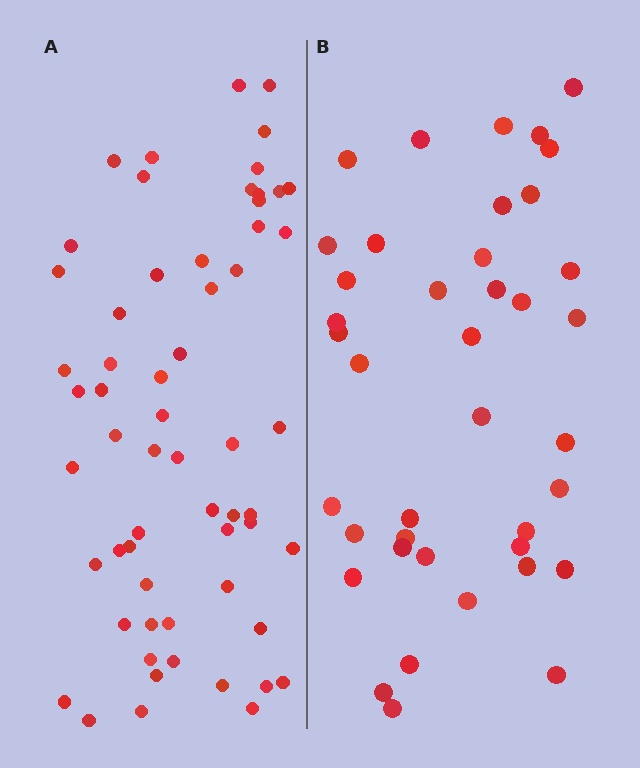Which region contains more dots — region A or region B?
Region A (the left region) has more dots.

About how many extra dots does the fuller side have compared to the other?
Region A has approximately 20 more dots than region B.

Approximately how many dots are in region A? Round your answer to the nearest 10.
About 60 dots.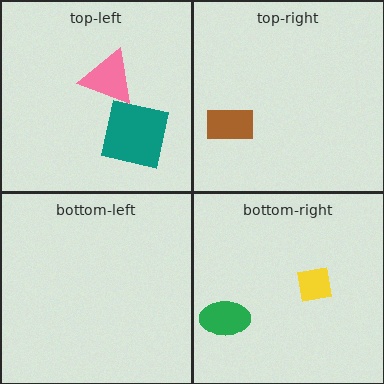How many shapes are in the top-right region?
1.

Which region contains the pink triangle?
The top-left region.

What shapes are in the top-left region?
The teal square, the pink triangle.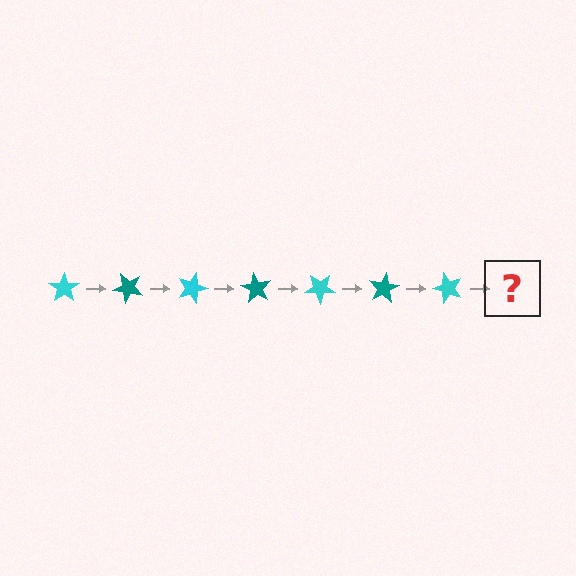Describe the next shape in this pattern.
It should be a teal star, rotated 315 degrees from the start.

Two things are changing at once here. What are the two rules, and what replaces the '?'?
The two rules are that it rotates 45 degrees each step and the color cycles through cyan and teal. The '?' should be a teal star, rotated 315 degrees from the start.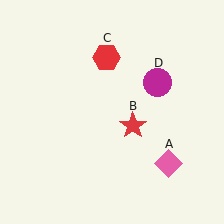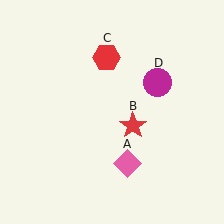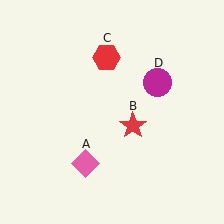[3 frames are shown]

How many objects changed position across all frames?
1 object changed position: pink diamond (object A).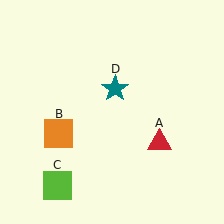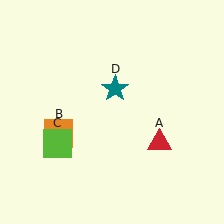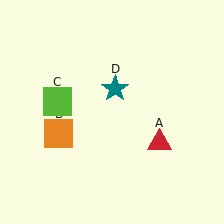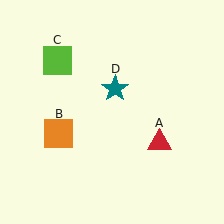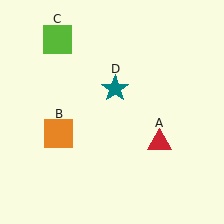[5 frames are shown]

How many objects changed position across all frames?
1 object changed position: lime square (object C).